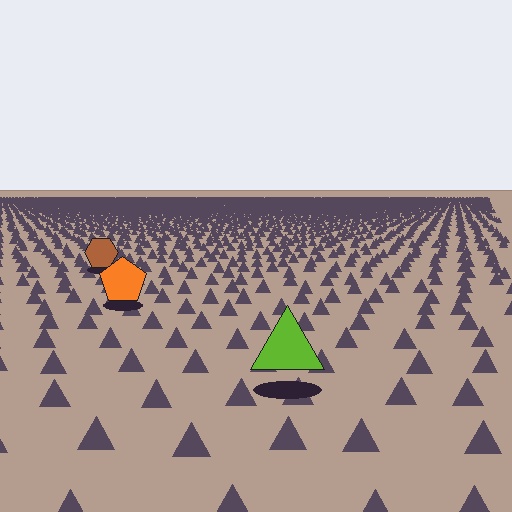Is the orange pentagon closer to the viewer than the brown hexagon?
Yes. The orange pentagon is closer — you can tell from the texture gradient: the ground texture is coarser near it.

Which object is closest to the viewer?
The lime triangle is closest. The texture marks near it are larger and more spread out.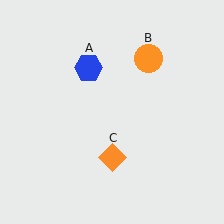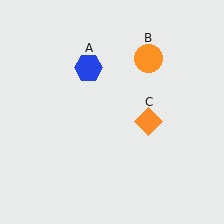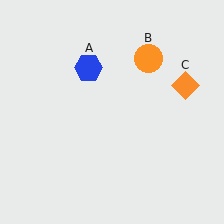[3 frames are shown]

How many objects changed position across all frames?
1 object changed position: orange diamond (object C).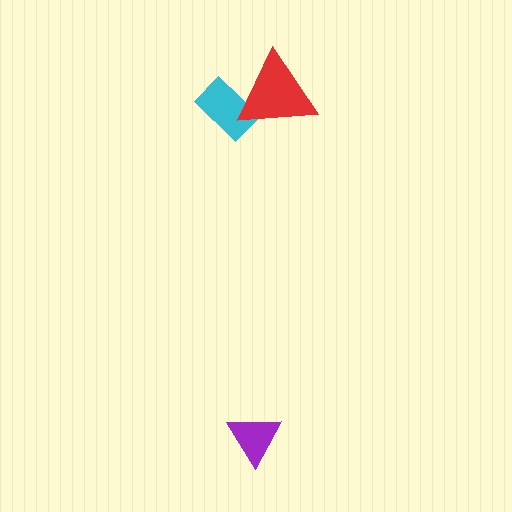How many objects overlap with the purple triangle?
0 objects overlap with the purple triangle.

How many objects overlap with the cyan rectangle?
1 object overlaps with the cyan rectangle.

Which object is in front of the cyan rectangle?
The red triangle is in front of the cyan rectangle.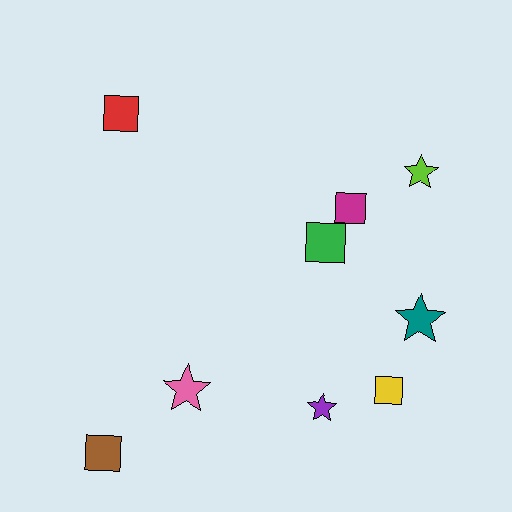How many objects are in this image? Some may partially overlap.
There are 9 objects.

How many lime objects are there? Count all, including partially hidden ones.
There is 1 lime object.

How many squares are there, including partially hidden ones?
There are 5 squares.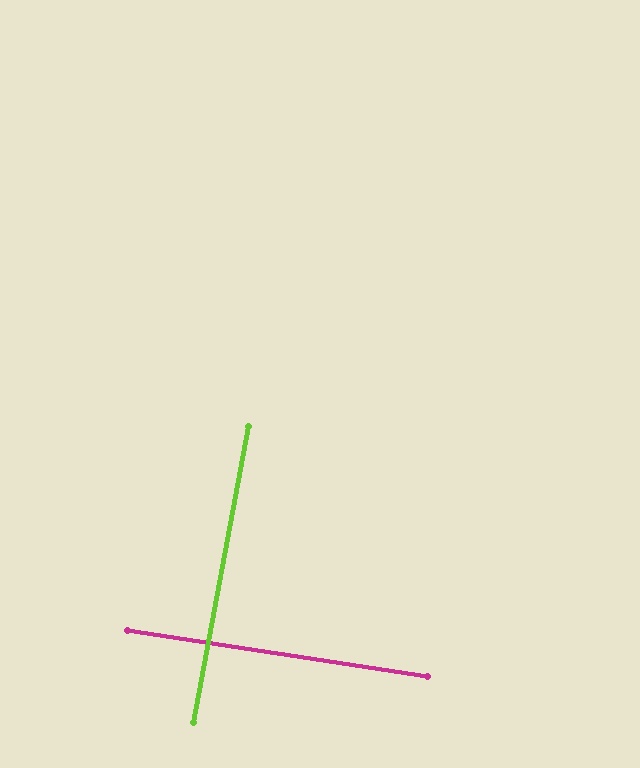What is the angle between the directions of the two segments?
Approximately 88 degrees.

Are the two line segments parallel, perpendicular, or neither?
Perpendicular — they meet at approximately 88°.